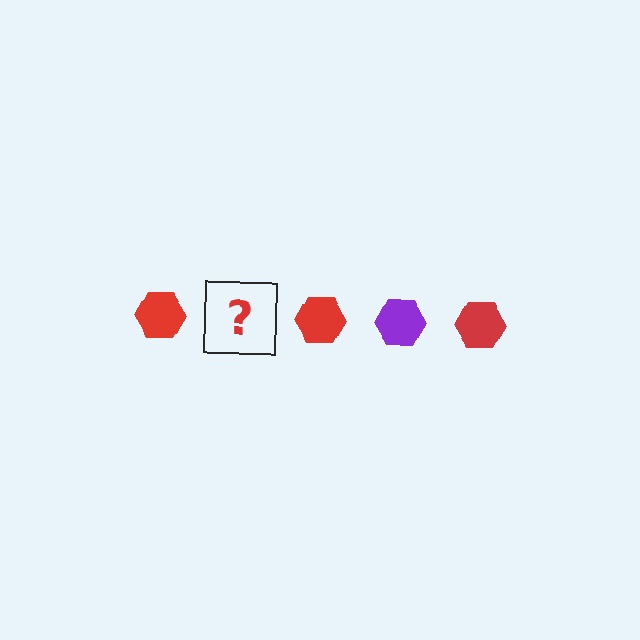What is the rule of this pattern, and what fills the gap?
The rule is that the pattern cycles through red, purple hexagons. The gap should be filled with a purple hexagon.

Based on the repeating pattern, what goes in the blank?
The blank should be a purple hexagon.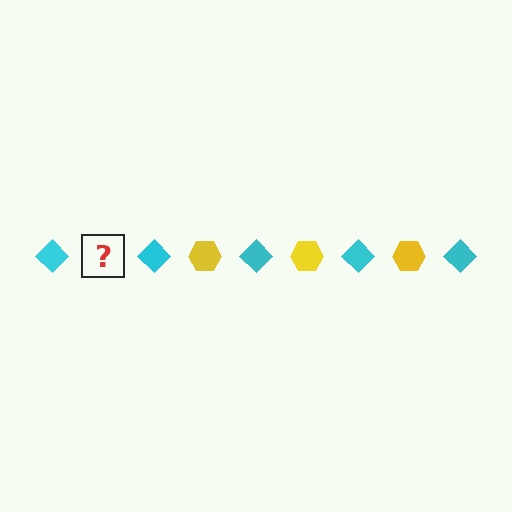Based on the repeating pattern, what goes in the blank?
The blank should be a yellow hexagon.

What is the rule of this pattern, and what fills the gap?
The rule is that the pattern alternates between cyan diamond and yellow hexagon. The gap should be filled with a yellow hexagon.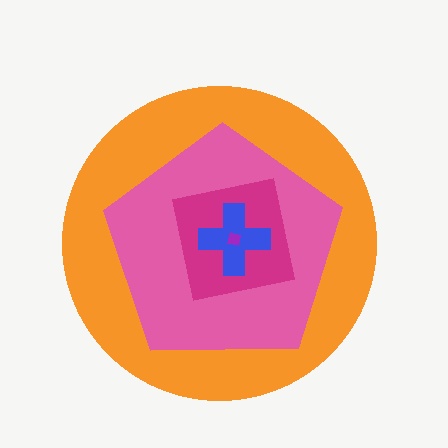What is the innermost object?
The purple square.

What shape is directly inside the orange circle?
The pink pentagon.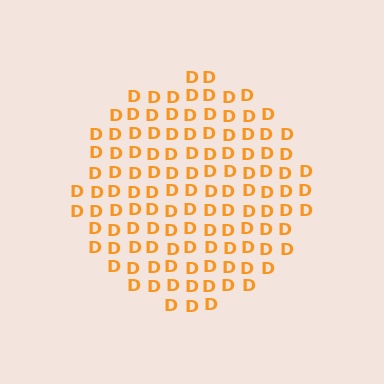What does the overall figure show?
The overall figure shows a circle.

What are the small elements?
The small elements are letter D's.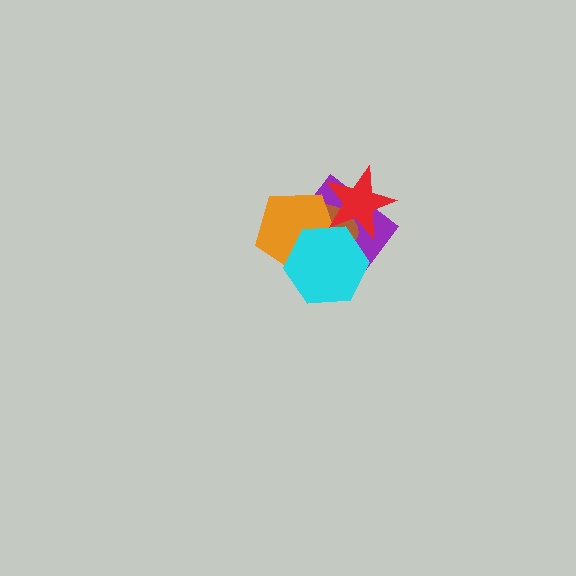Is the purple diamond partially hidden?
Yes, it is partially covered by another shape.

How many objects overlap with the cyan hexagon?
4 objects overlap with the cyan hexagon.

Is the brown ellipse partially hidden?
Yes, it is partially covered by another shape.